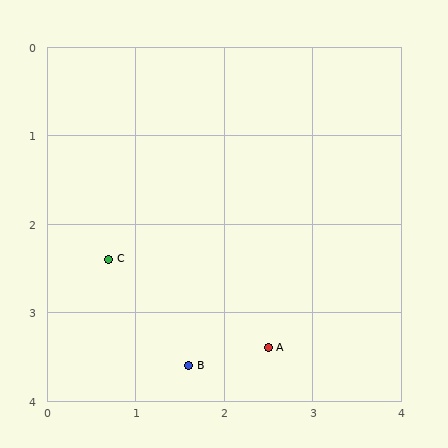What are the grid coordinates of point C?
Point C is at approximately (0.7, 2.4).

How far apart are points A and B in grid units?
Points A and B are about 0.9 grid units apart.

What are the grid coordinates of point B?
Point B is at approximately (1.6, 3.6).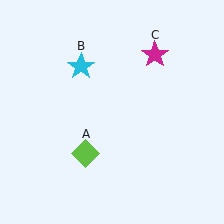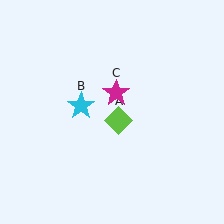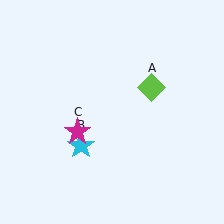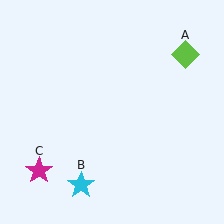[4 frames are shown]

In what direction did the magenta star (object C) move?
The magenta star (object C) moved down and to the left.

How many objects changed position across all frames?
3 objects changed position: lime diamond (object A), cyan star (object B), magenta star (object C).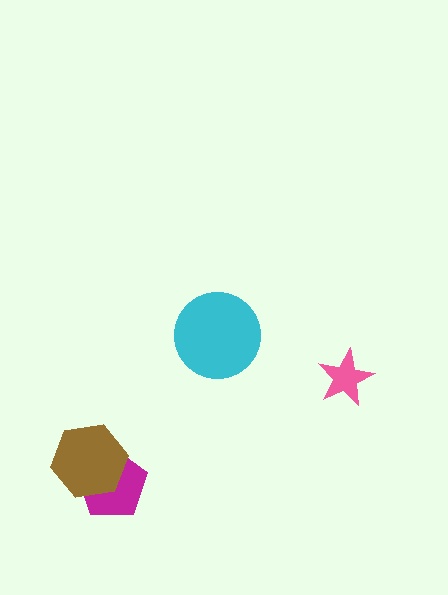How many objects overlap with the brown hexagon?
1 object overlaps with the brown hexagon.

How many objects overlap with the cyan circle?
0 objects overlap with the cyan circle.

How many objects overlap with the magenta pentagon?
1 object overlaps with the magenta pentagon.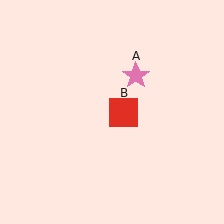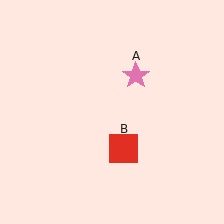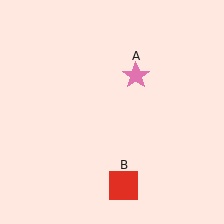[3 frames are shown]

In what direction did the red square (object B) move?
The red square (object B) moved down.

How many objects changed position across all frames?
1 object changed position: red square (object B).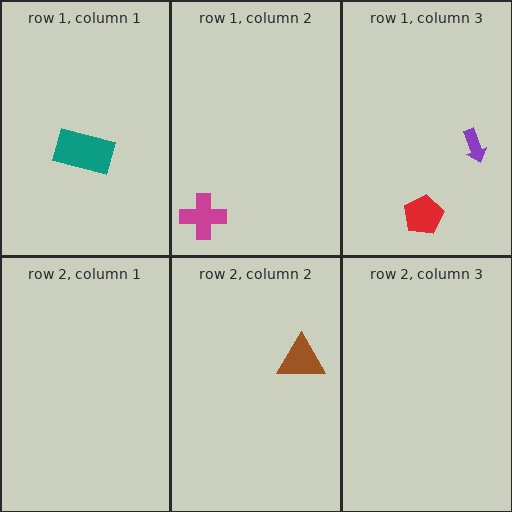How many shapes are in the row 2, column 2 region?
1.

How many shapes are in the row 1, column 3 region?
2.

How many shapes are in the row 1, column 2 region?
1.